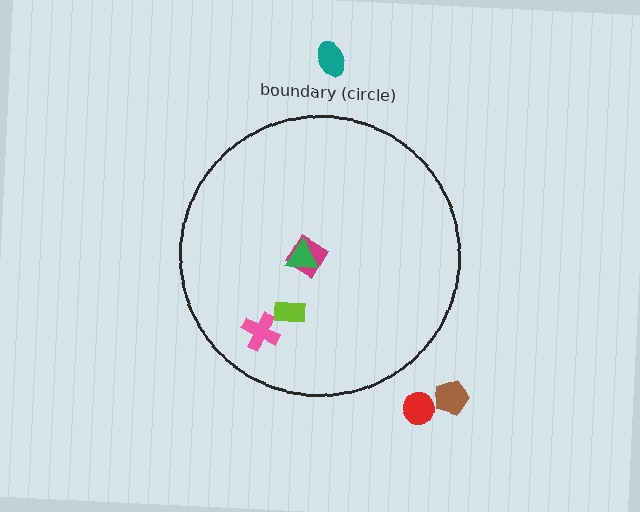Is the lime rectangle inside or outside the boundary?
Inside.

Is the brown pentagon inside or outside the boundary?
Outside.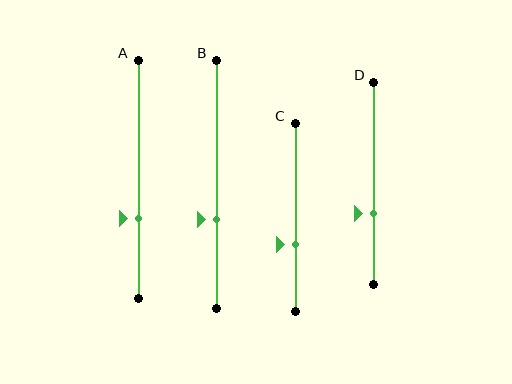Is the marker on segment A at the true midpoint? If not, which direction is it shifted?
No, the marker on segment A is shifted downward by about 16% of the segment length.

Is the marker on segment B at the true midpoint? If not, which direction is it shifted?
No, the marker on segment B is shifted downward by about 14% of the segment length.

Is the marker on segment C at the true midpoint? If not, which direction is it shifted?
No, the marker on segment C is shifted downward by about 14% of the segment length.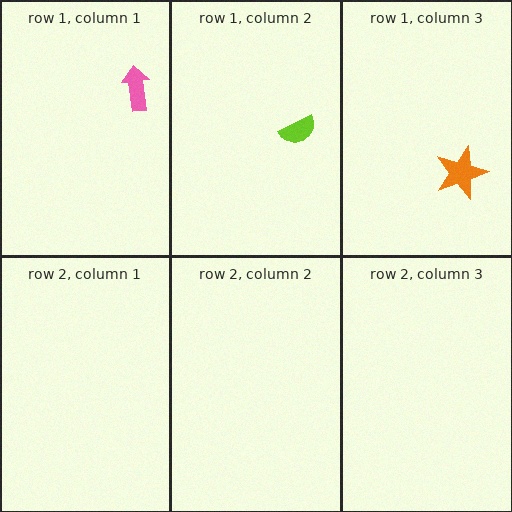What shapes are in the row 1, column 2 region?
The lime semicircle.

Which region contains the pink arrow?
The row 1, column 1 region.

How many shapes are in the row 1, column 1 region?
1.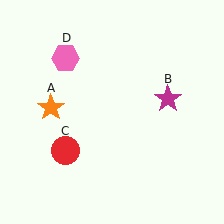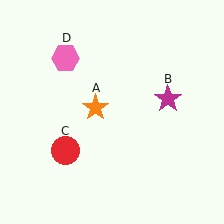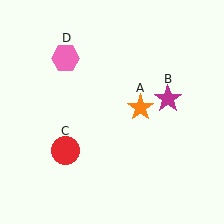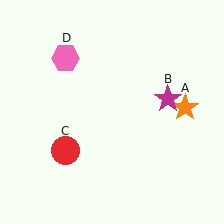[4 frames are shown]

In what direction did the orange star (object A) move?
The orange star (object A) moved right.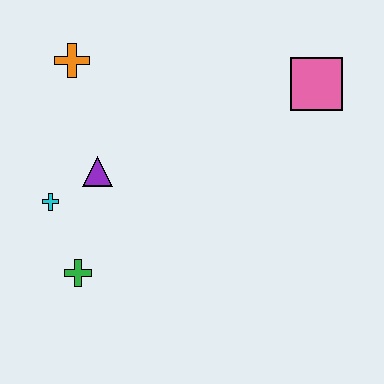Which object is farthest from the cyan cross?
The pink square is farthest from the cyan cross.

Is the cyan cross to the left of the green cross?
Yes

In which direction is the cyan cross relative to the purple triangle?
The cyan cross is to the left of the purple triangle.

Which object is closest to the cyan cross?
The purple triangle is closest to the cyan cross.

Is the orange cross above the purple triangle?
Yes